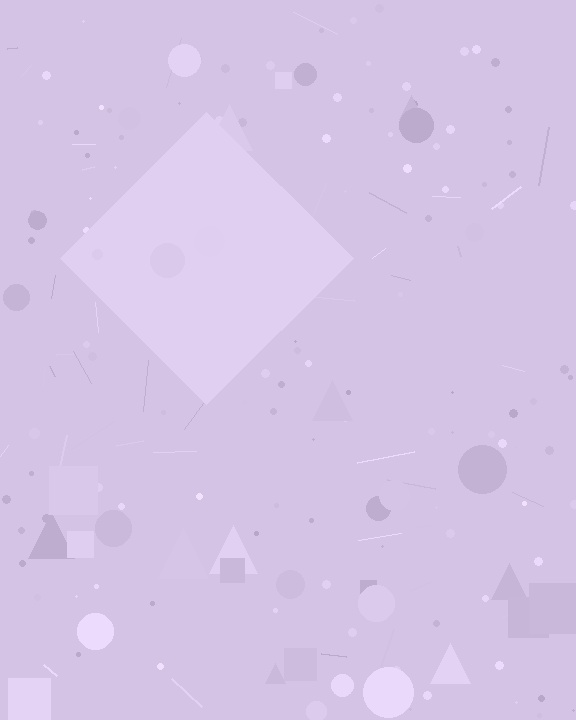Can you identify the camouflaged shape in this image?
The camouflaged shape is a diamond.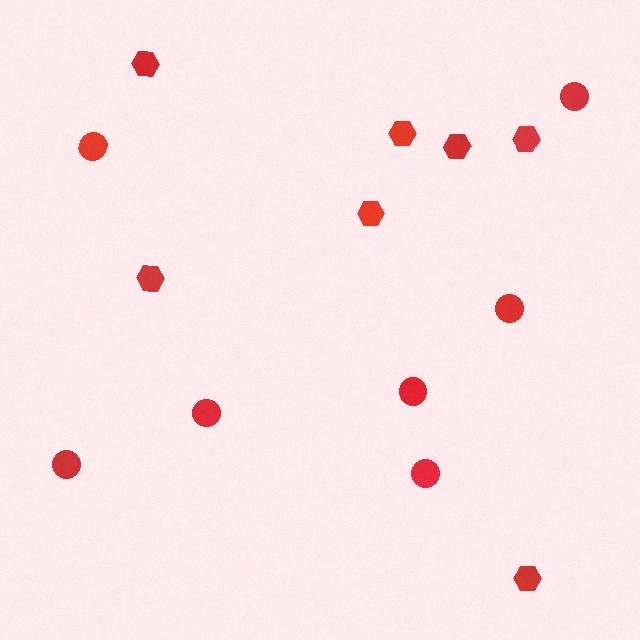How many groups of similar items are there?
There are 2 groups: one group of hexagons (7) and one group of circles (7).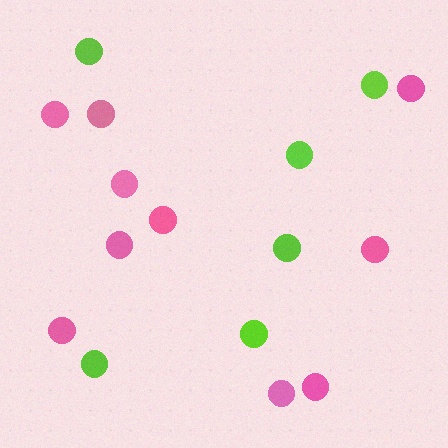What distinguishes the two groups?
There are 2 groups: one group of pink circles (10) and one group of lime circles (6).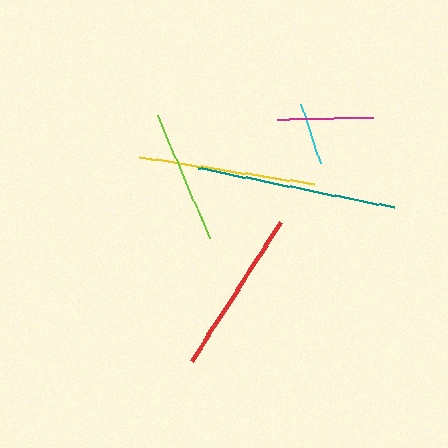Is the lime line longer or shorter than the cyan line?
The lime line is longer than the cyan line.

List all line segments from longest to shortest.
From longest to shortest: teal, yellow, red, lime, magenta, cyan.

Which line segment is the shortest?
The cyan line is the shortest at approximately 62 pixels.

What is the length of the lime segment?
The lime segment is approximately 134 pixels long.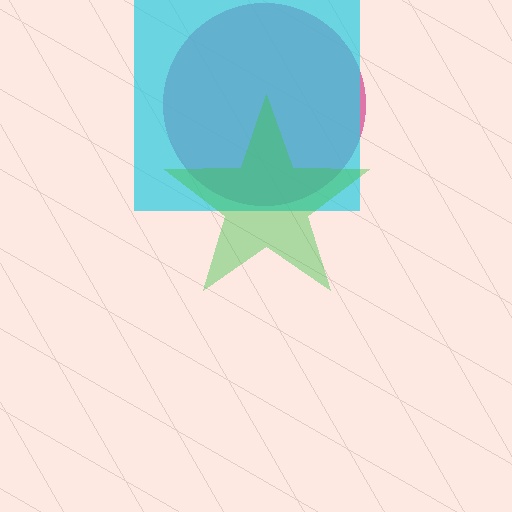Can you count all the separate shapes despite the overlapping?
Yes, there are 3 separate shapes.